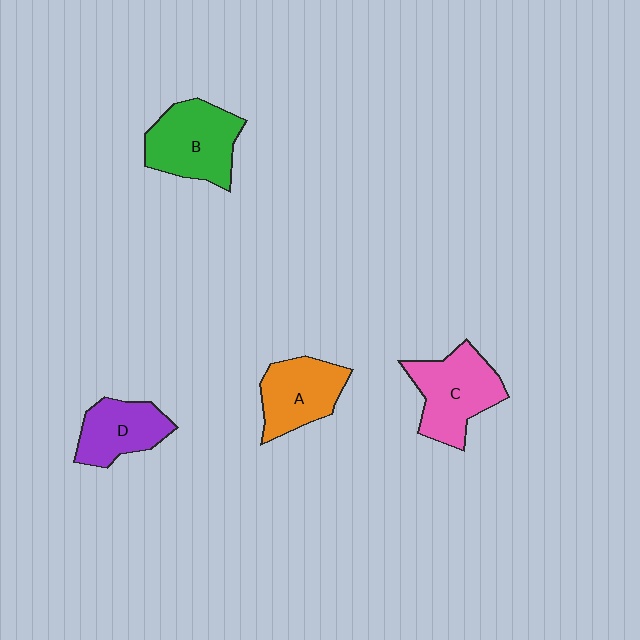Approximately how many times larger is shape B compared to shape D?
Approximately 1.3 times.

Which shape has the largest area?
Shape B (green).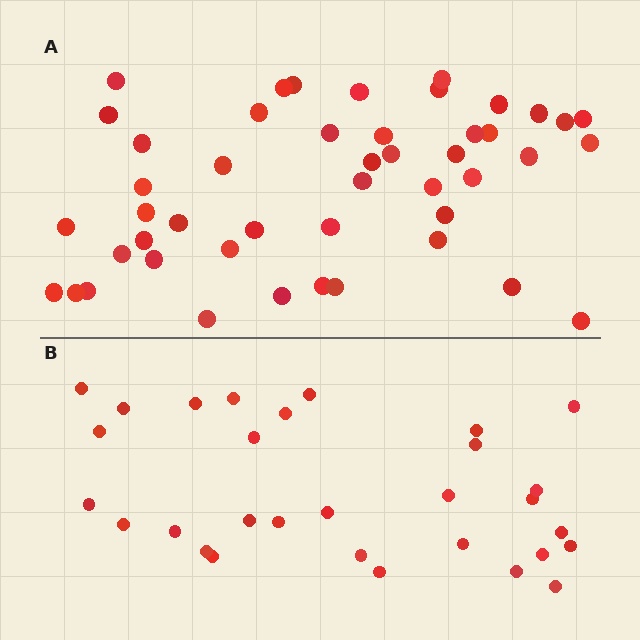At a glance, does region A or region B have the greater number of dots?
Region A (the top region) has more dots.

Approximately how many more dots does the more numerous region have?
Region A has approximately 15 more dots than region B.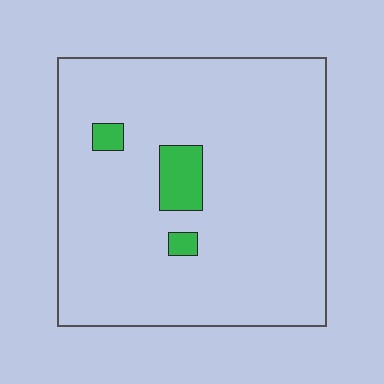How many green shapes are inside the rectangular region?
3.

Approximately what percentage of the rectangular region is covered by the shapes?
Approximately 5%.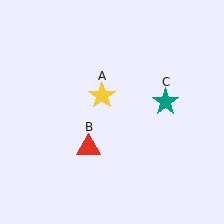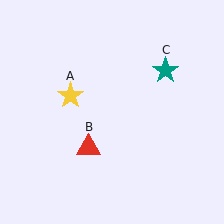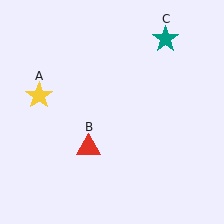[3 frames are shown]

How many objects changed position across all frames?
2 objects changed position: yellow star (object A), teal star (object C).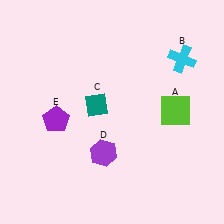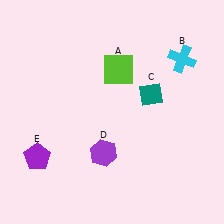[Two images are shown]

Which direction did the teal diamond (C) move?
The teal diamond (C) moved right.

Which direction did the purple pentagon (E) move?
The purple pentagon (E) moved down.